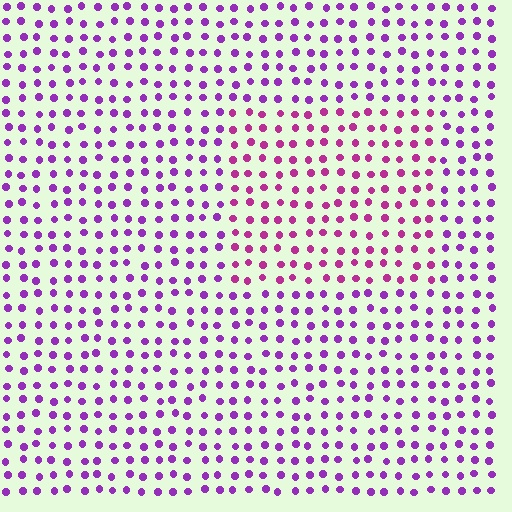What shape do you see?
I see a rectangle.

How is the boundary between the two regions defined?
The boundary is defined purely by a slight shift in hue (about 31 degrees). Spacing, size, and orientation are identical on both sides.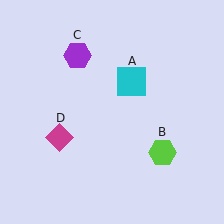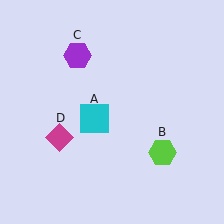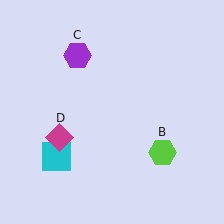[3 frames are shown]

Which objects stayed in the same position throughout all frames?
Lime hexagon (object B) and purple hexagon (object C) and magenta diamond (object D) remained stationary.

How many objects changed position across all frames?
1 object changed position: cyan square (object A).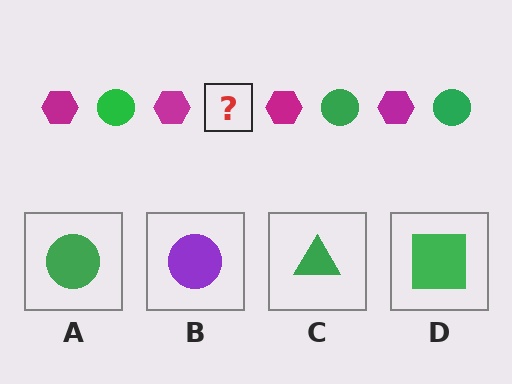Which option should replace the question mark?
Option A.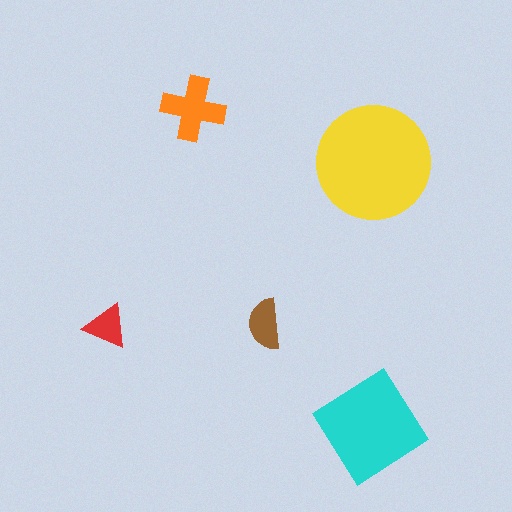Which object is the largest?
The yellow circle.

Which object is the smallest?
The red triangle.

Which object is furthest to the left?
The red triangle is leftmost.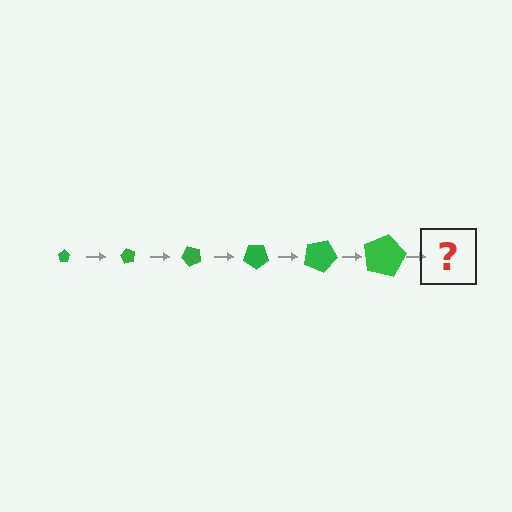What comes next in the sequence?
The next element should be a pentagon, larger than the previous one and rotated 360 degrees from the start.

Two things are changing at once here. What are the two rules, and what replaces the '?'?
The two rules are that the pentagon grows larger each step and it rotates 60 degrees each step. The '?' should be a pentagon, larger than the previous one and rotated 360 degrees from the start.